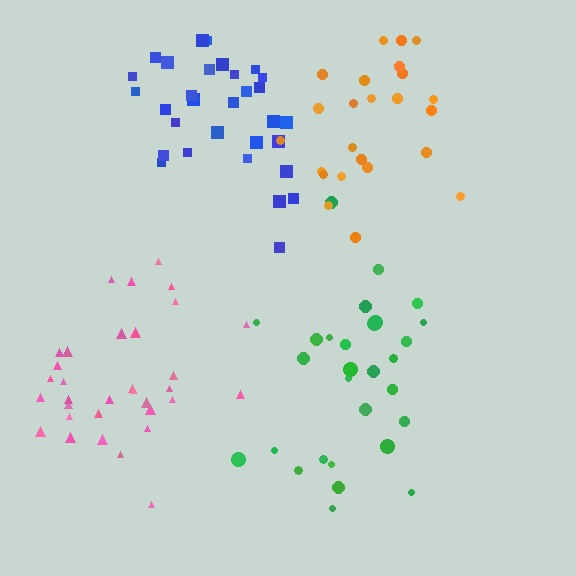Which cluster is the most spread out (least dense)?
Green.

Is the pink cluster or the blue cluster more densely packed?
Blue.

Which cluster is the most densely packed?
Blue.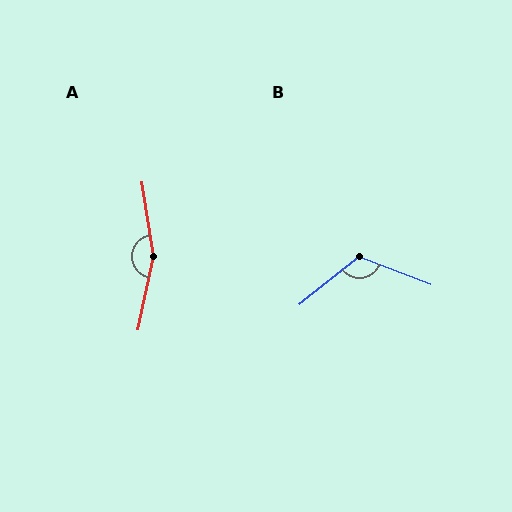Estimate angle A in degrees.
Approximately 159 degrees.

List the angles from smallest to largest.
B (120°), A (159°).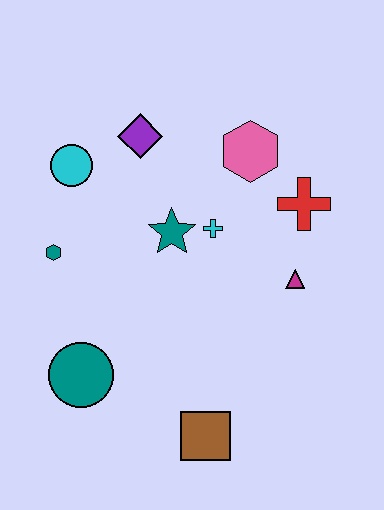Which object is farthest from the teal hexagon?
The red cross is farthest from the teal hexagon.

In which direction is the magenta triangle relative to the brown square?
The magenta triangle is above the brown square.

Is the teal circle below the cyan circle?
Yes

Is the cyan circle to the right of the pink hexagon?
No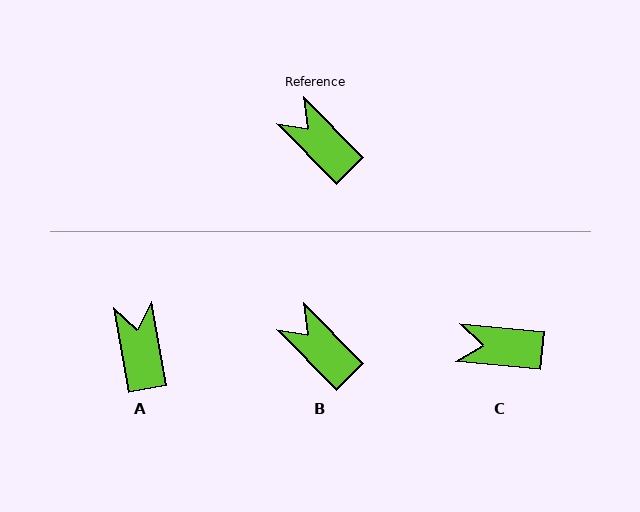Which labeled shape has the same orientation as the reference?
B.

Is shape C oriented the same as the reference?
No, it is off by about 40 degrees.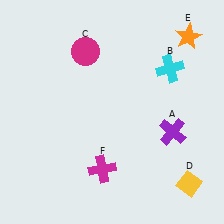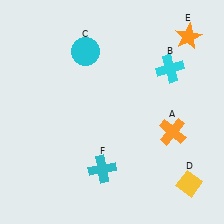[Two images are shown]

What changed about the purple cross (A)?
In Image 1, A is purple. In Image 2, it changed to orange.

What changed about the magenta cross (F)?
In Image 1, F is magenta. In Image 2, it changed to cyan.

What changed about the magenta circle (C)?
In Image 1, C is magenta. In Image 2, it changed to cyan.